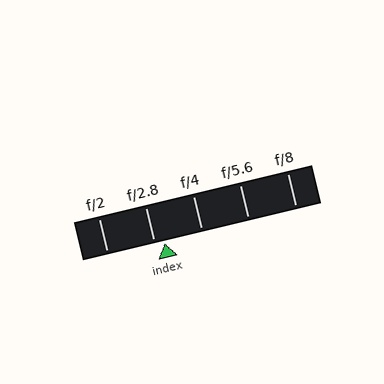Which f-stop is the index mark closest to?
The index mark is closest to f/2.8.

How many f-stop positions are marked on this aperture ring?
There are 5 f-stop positions marked.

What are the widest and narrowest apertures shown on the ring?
The widest aperture shown is f/2 and the narrowest is f/8.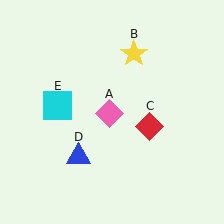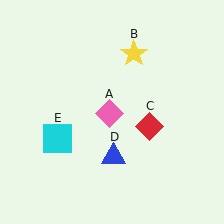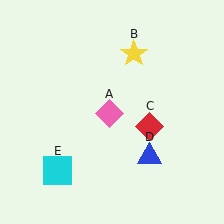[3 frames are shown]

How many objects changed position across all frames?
2 objects changed position: blue triangle (object D), cyan square (object E).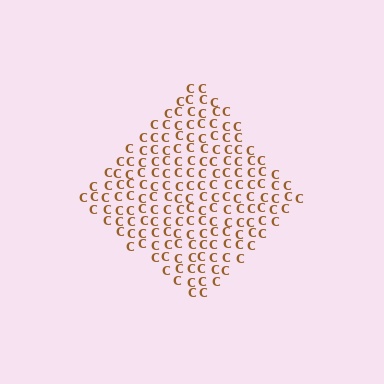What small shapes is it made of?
It is made of small letter C's.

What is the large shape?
The large shape is a diamond.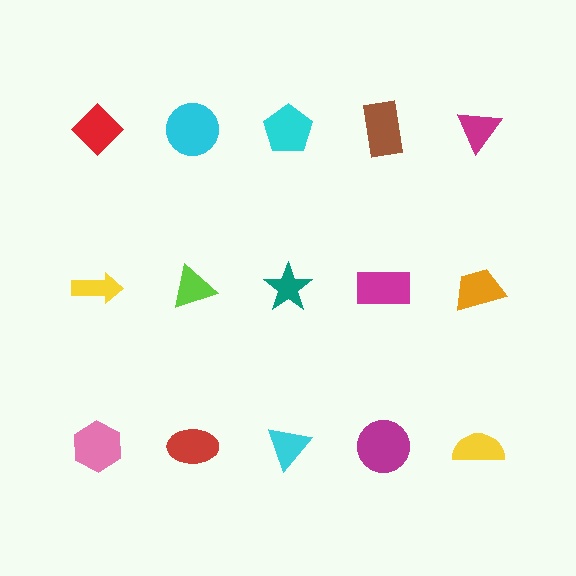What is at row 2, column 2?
A lime triangle.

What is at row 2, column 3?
A teal star.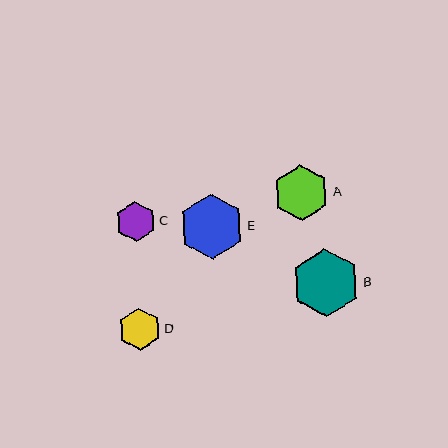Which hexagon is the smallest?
Hexagon C is the smallest with a size of approximately 40 pixels.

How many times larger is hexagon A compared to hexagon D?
Hexagon A is approximately 1.3 times the size of hexagon D.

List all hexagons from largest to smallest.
From largest to smallest: B, E, A, D, C.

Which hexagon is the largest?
Hexagon B is the largest with a size of approximately 68 pixels.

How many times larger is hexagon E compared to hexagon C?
Hexagon E is approximately 1.6 times the size of hexagon C.